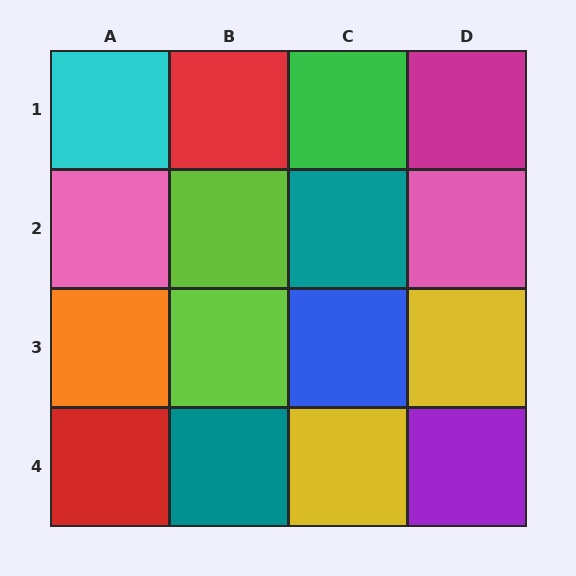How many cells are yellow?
2 cells are yellow.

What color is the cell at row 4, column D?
Purple.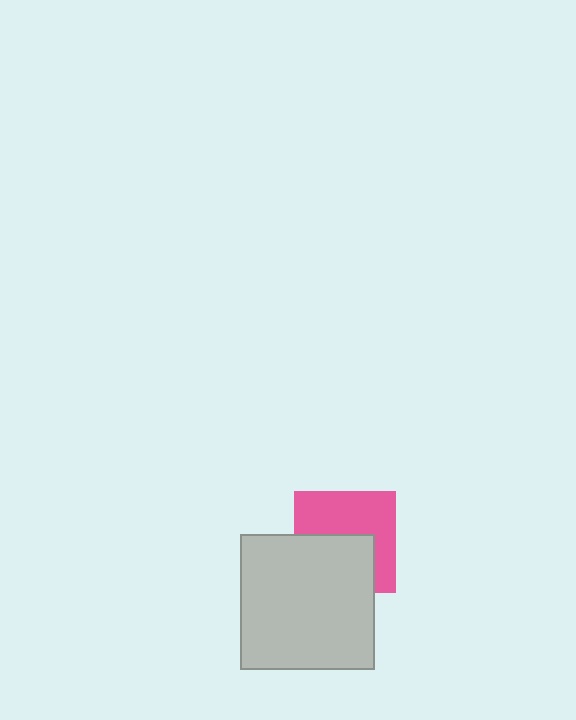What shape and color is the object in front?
The object in front is a light gray square.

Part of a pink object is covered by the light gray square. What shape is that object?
It is a square.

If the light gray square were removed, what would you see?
You would see the complete pink square.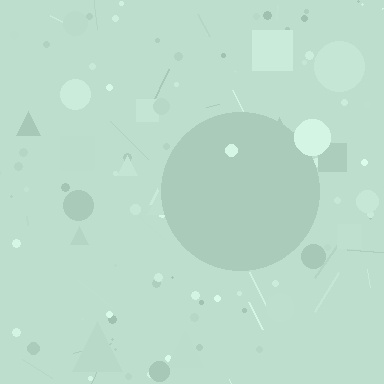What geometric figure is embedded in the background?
A circle is embedded in the background.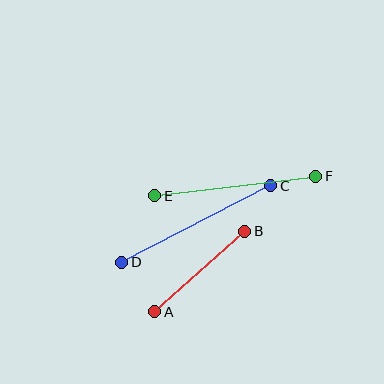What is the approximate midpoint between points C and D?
The midpoint is at approximately (196, 224) pixels.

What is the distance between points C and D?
The distance is approximately 168 pixels.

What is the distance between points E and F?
The distance is approximately 162 pixels.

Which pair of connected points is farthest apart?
Points C and D are farthest apart.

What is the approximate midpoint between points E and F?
The midpoint is at approximately (235, 186) pixels.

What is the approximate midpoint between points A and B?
The midpoint is at approximately (200, 271) pixels.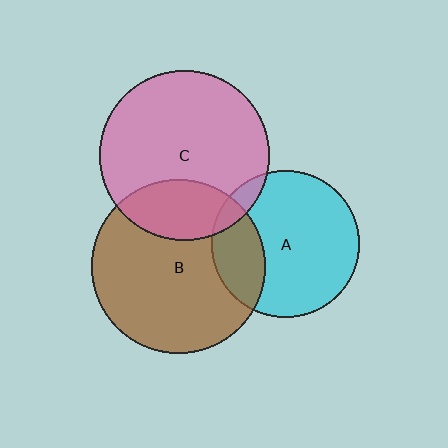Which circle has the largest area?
Circle B (brown).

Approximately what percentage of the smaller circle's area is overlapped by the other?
Approximately 25%.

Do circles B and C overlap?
Yes.